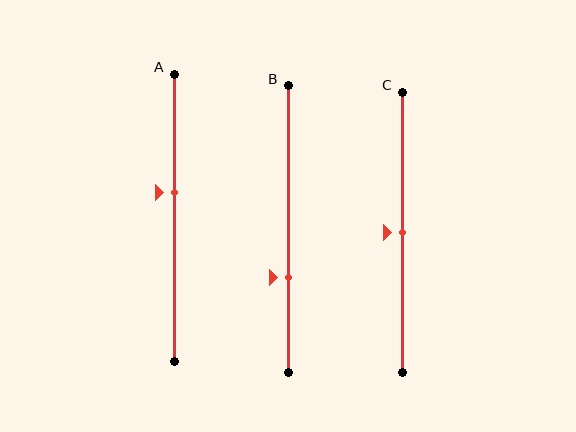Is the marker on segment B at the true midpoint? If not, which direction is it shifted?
No, the marker on segment B is shifted downward by about 17% of the segment length.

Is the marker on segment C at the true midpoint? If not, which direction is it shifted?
Yes, the marker on segment C is at the true midpoint.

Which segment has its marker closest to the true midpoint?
Segment C has its marker closest to the true midpoint.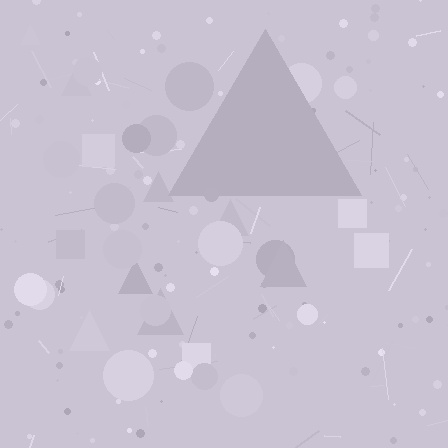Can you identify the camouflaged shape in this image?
The camouflaged shape is a triangle.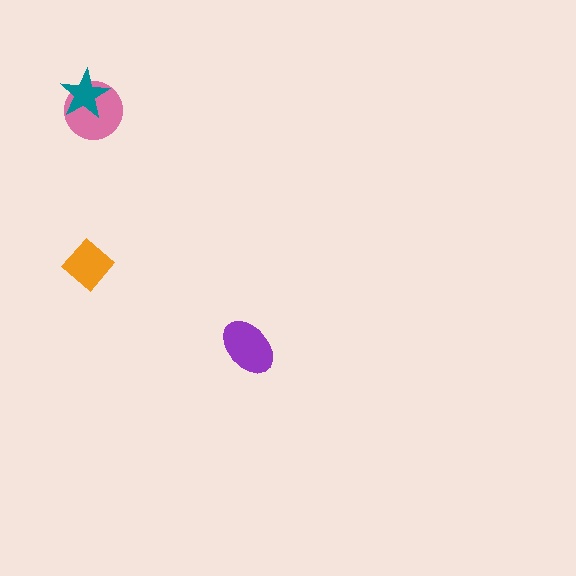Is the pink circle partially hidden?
Yes, it is partially covered by another shape.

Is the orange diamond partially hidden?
No, no other shape covers it.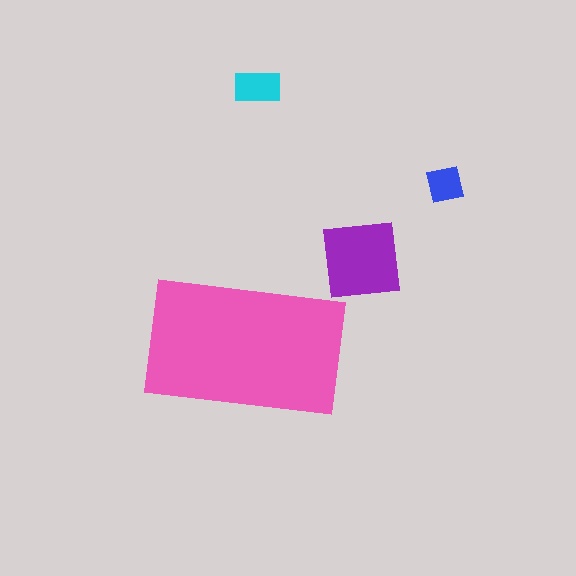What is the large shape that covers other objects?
A pink rectangle.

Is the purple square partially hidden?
No, the purple square is fully visible.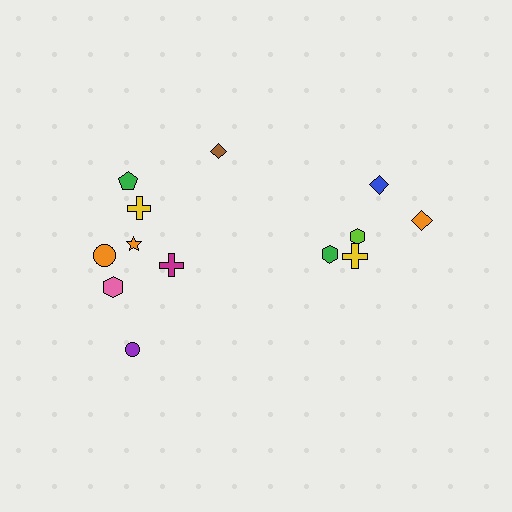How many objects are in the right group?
There are 5 objects.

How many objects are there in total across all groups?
There are 13 objects.